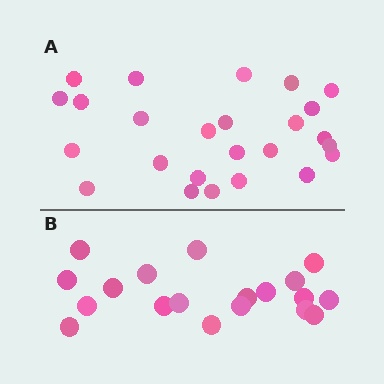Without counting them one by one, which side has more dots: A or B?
Region A (the top region) has more dots.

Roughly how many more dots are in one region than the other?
Region A has about 6 more dots than region B.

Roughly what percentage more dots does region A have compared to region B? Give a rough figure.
About 30% more.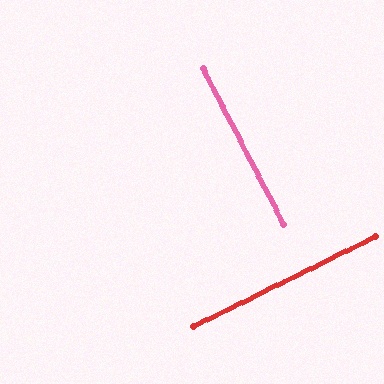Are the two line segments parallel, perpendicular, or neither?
Perpendicular — they meet at approximately 89°.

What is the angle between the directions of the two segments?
Approximately 89 degrees.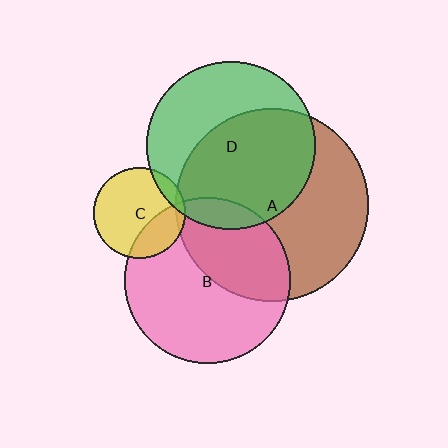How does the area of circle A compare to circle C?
Approximately 4.5 times.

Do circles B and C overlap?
Yes.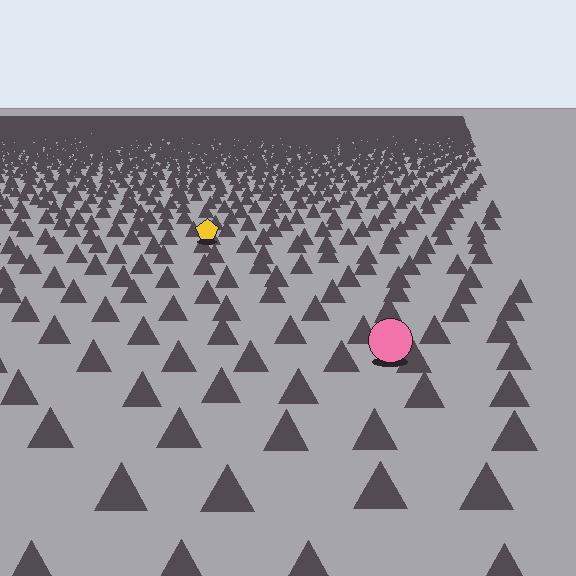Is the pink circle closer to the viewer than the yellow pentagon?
Yes. The pink circle is closer — you can tell from the texture gradient: the ground texture is coarser near it.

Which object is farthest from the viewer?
The yellow pentagon is farthest from the viewer. It appears smaller and the ground texture around it is denser.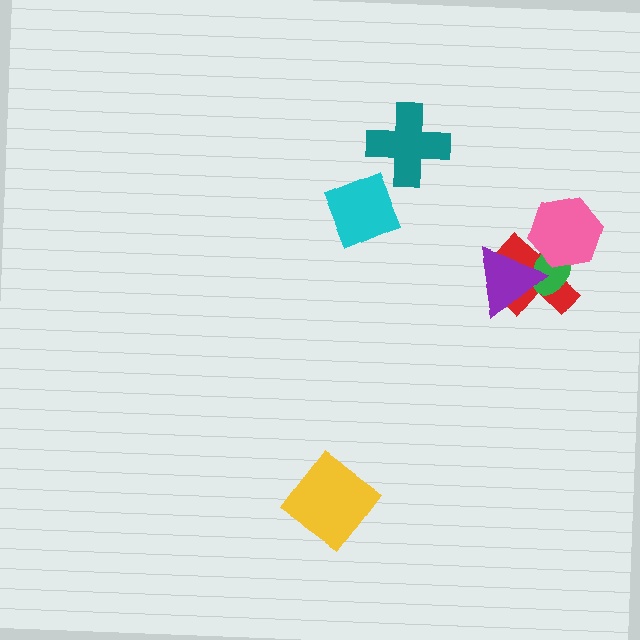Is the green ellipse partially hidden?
Yes, it is partially covered by another shape.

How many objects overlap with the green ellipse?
3 objects overlap with the green ellipse.